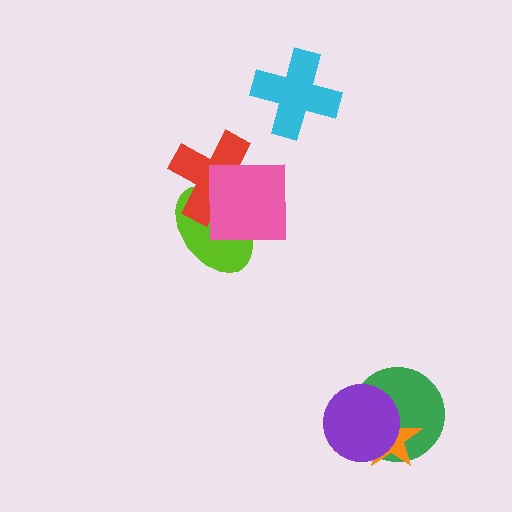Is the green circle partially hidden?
Yes, it is partially covered by another shape.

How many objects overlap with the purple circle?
2 objects overlap with the purple circle.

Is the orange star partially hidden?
Yes, it is partially covered by another shape.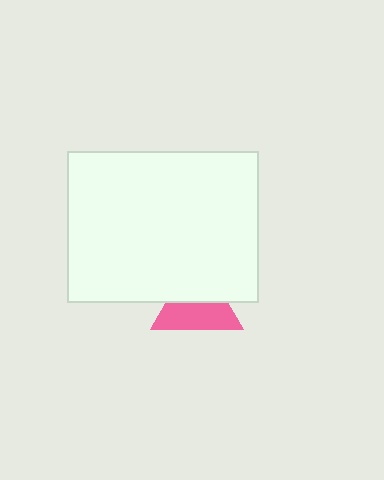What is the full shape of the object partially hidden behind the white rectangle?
The partially hidden object is a pink triangle.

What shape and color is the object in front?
The object in front is a white rectangle.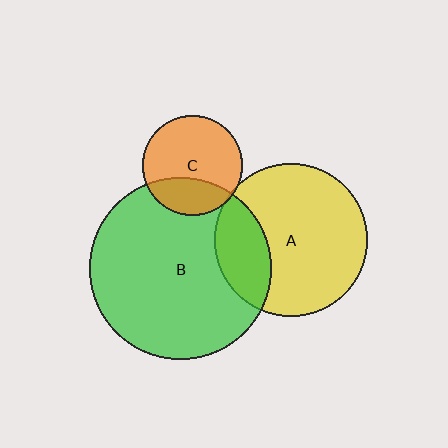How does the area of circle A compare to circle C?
Approximately 2.3 times.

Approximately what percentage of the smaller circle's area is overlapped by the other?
Approximately 30%.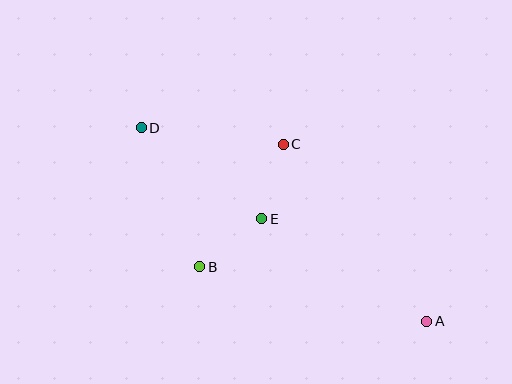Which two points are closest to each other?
Points C and E are closest to each other.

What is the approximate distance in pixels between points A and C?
The distance between A and C is approximately 228 pixels.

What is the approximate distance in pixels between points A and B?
The distance between A and B is approximately 233 pixels.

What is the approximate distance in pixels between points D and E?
The distance between D and E is approximately 151 pixels.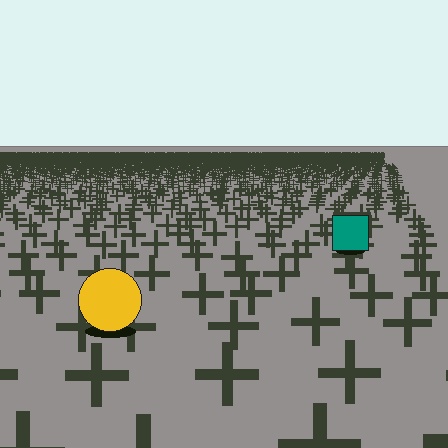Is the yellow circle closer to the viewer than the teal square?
Yes. The yellow circle is closer — you can tell from the texture gradient: the ground texture is coarser near it.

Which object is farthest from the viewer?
The teal square is farthest from the viewer. It appears smaller and the ground texture around it is denser.